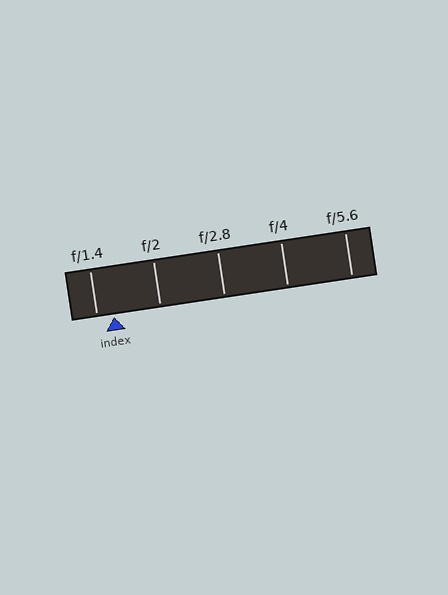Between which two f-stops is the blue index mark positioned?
The index mark is between f/1.4 and f/2.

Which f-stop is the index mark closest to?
The index mark is closest to f/1.4.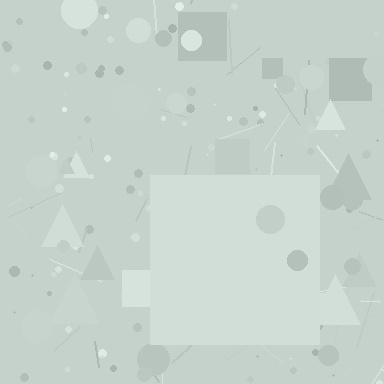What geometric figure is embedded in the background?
A square is embedded in the background.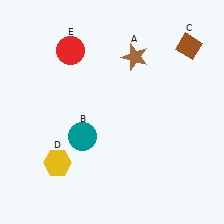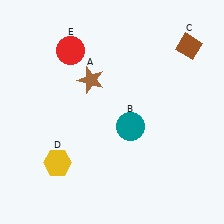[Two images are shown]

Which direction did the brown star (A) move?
The brown star (A) moved left.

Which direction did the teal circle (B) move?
The teal circle (B) moved right.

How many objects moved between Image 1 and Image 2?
2 objects moved between the two images.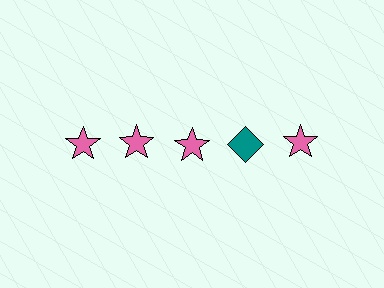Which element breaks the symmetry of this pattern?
The teal diamond in the top row, second from right column breaks the symmetry. All other shapes are pink stars.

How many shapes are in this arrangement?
There are 5 shapes arranged in a grid pattern.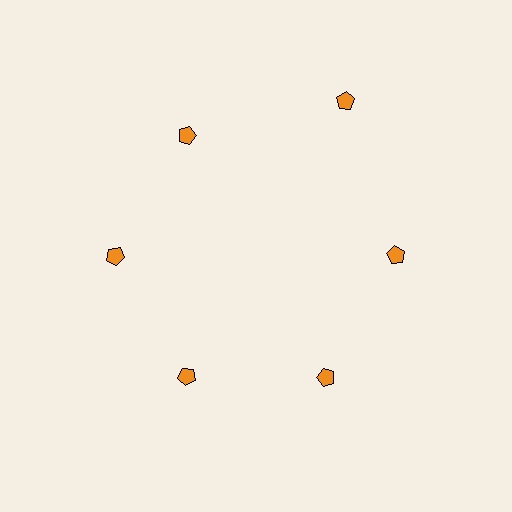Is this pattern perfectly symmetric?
No. The 6 orange pentagons are arranged in a ring, but one element near the 1 o'clock position is pushed outward from the center, breaking the 6-fold rotational symmetry.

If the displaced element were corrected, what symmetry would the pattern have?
It would have 6-fold rotational symmetry — the pattern would map onto itself every 60 degrees.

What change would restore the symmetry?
The symmetry would be restored by moving it inward, back onto the ring so that all 6 pentagons sit at equal angles and equal distance from the center.